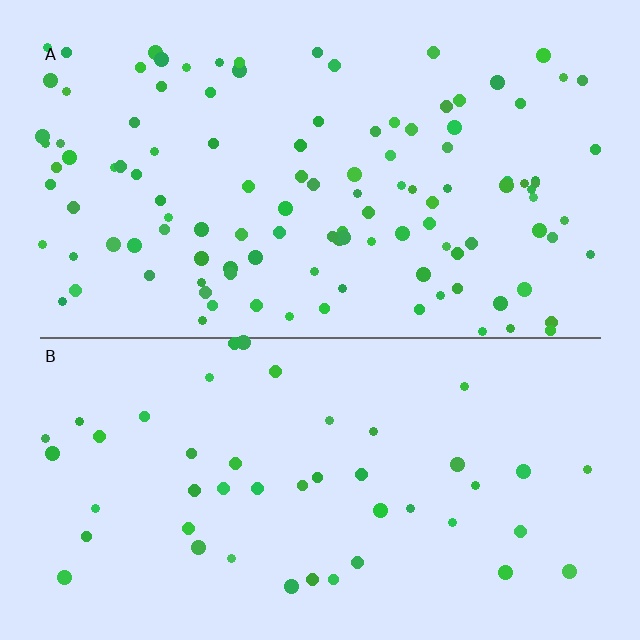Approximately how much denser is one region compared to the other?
Approximately 2.5× — region A over region B.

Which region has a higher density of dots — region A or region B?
A (the top).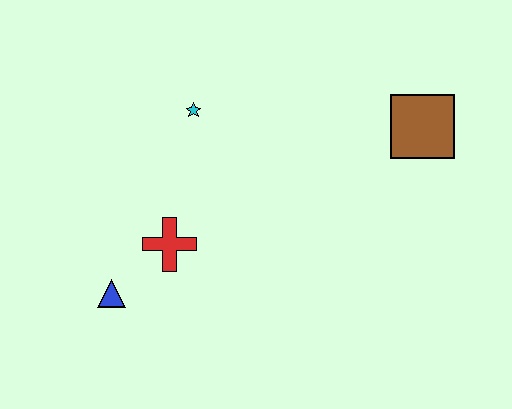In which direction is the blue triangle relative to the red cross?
The blue triangle is to the left of the red cross.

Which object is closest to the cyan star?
The red cross is closest to the cyan star.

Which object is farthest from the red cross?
The brown square is farthest from the red cross.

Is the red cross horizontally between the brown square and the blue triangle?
Yes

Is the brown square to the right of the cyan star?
Yes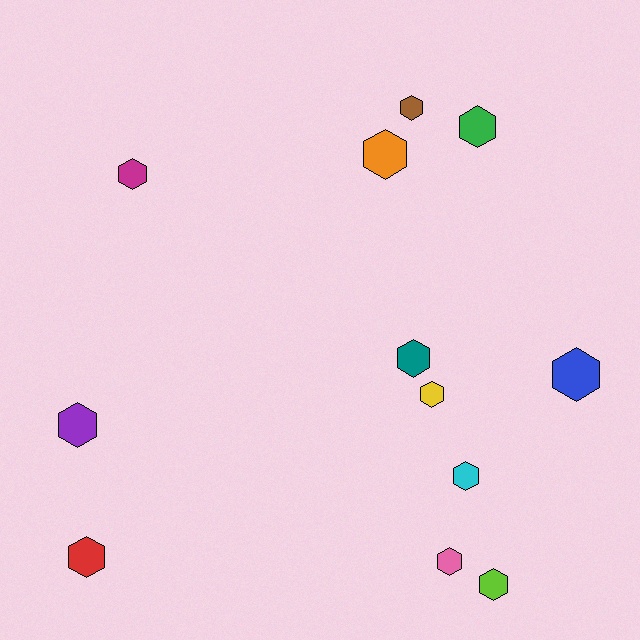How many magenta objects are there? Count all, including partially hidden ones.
There is 1 magenta object.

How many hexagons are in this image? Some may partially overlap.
There are 12 hexagons.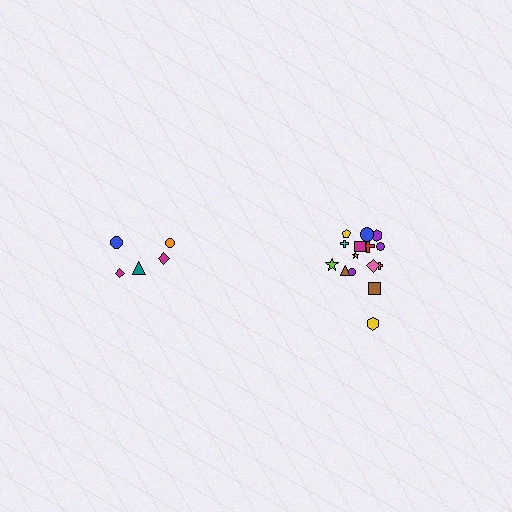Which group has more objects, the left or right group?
The right group.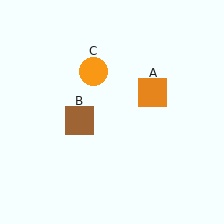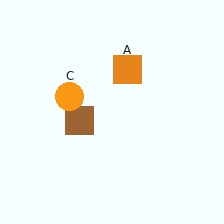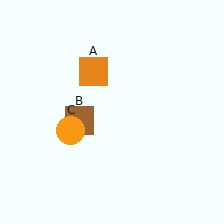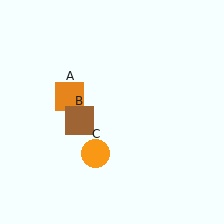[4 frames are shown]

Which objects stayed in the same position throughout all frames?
Brown square (object B) remained stationary.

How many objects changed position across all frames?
2 objects changed position: orange square (object A), orange circle (object C).